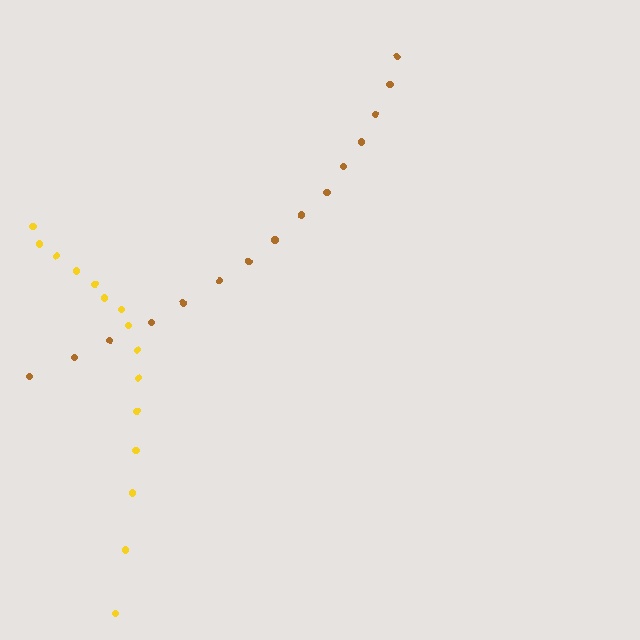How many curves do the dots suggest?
There are 2 distinct paths.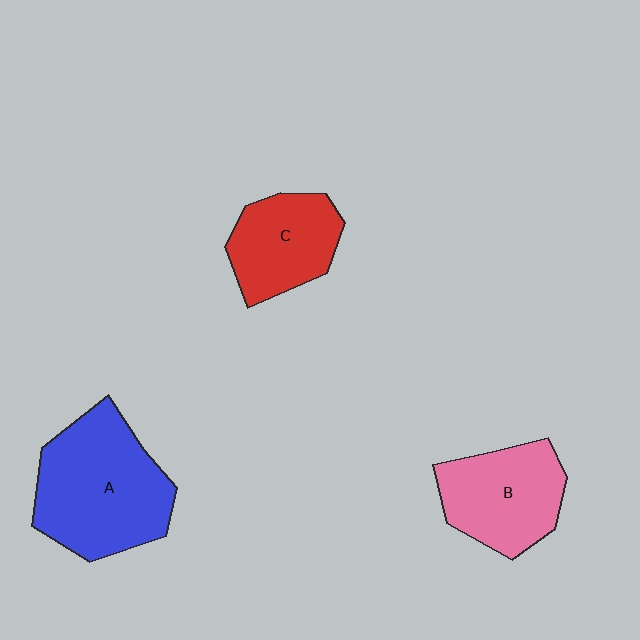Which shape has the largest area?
Shape A (blue).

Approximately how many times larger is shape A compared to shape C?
Approximately 1.6 times.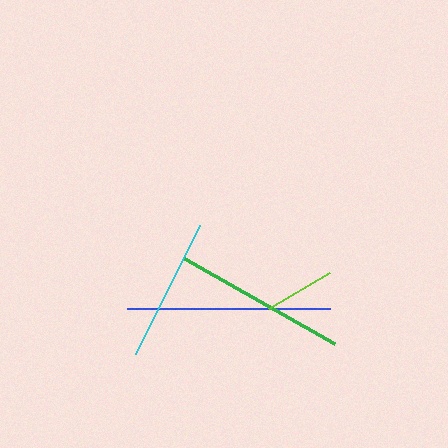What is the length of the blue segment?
The blue segment is approximately 203 pixels long.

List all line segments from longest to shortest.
From longest to shortest: blue, green, cyan, lime.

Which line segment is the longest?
The blue line is the longest at approximately 203 pixels.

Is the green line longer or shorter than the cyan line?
The green line is longer than the cyan line.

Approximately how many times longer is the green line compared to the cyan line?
The green line is approximately 1.2 times the length of the cyan line.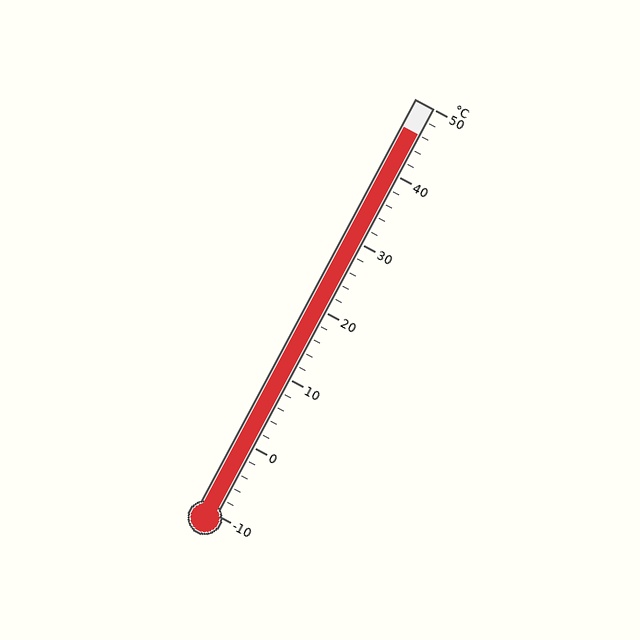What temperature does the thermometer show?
The thermometer shows approximately 46°C.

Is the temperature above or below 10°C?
The temperature is above 10°C.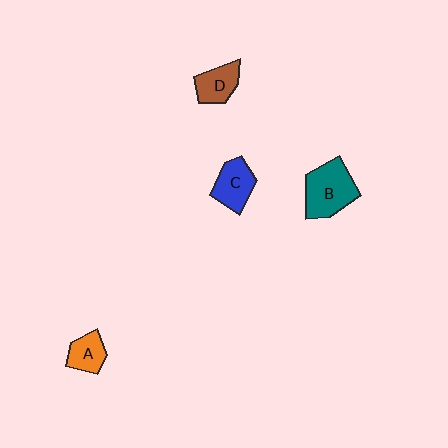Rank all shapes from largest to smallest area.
From largest to smallest: B (teal), C (blue), D (brown), A (orange).